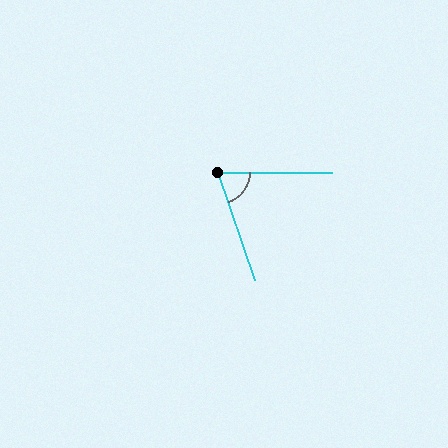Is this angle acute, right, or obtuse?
It is acute.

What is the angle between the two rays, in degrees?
Approximately 71 degrees.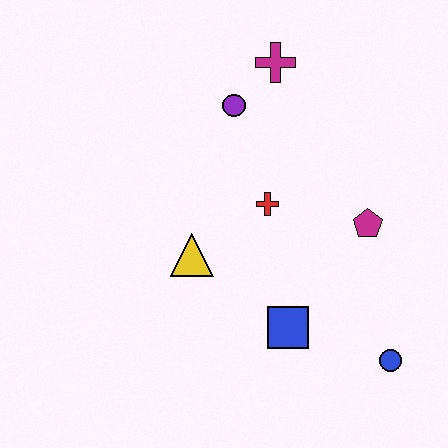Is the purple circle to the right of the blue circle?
No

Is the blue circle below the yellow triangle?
Yes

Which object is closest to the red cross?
The yellow triangle is closest to the red cross.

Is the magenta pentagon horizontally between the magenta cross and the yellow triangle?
No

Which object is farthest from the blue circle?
The magenta cross is farthest from the blue circle.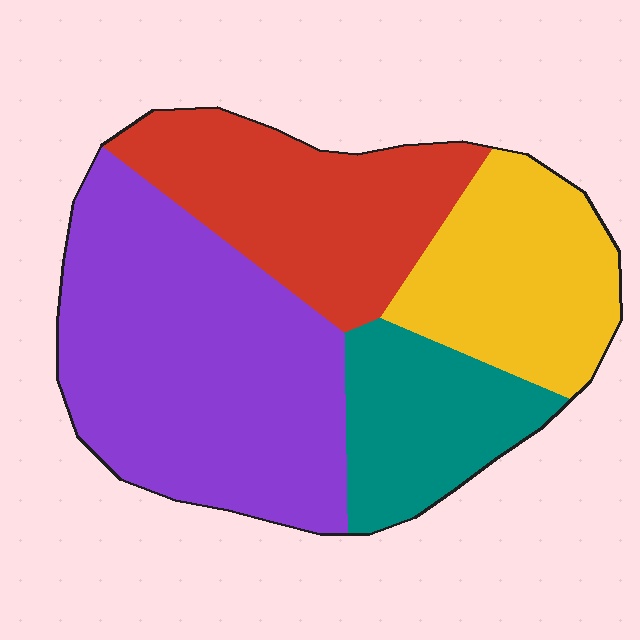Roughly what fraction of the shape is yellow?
Yellow covers 20% of the shape.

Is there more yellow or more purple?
Purple.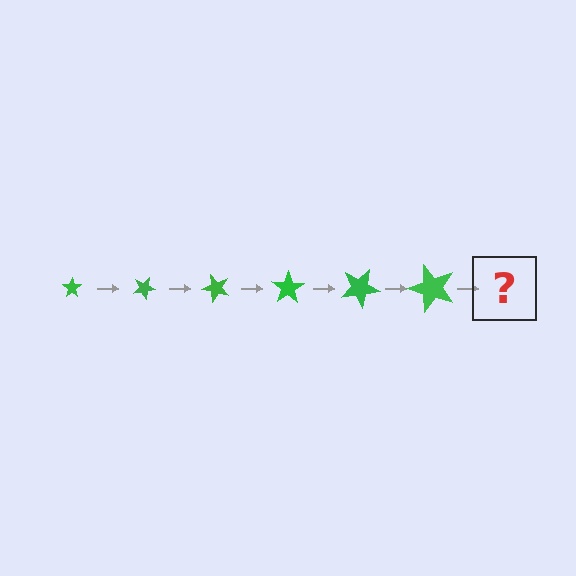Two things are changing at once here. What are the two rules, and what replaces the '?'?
The two rules are that the star grows larger each step and it rotates 25 degrees each step. The '?' should be a star, larger than the previous one and rotated 150 degrees from the start.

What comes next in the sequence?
The next element should be a star, larger than the previous one and rotated 150 degrees from the start.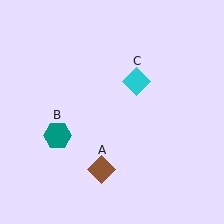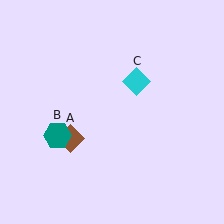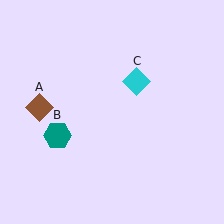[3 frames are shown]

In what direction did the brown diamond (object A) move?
The brown diamond (object A) moved up and to the left.